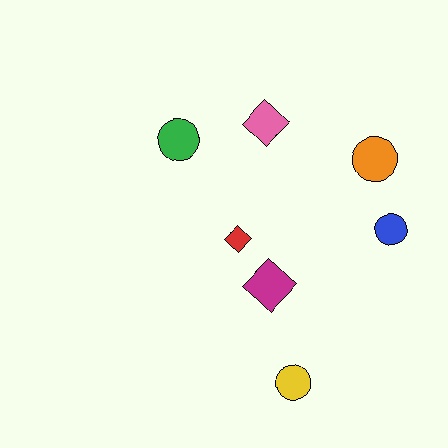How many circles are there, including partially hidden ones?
There are 4 circles.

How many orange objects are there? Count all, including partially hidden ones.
There is 1 orange object.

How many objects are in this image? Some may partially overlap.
There are 7 objects.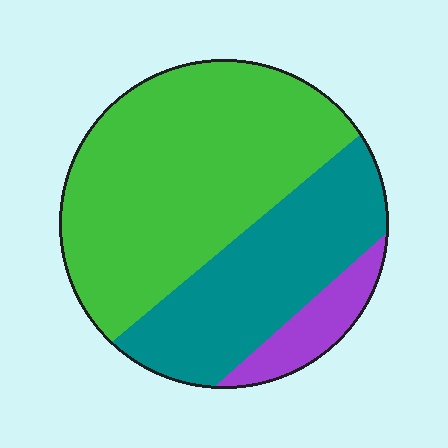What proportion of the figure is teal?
Teal takes up about one third (1/3) of the figure.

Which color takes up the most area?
Green, at roughly 55%.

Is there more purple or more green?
Green.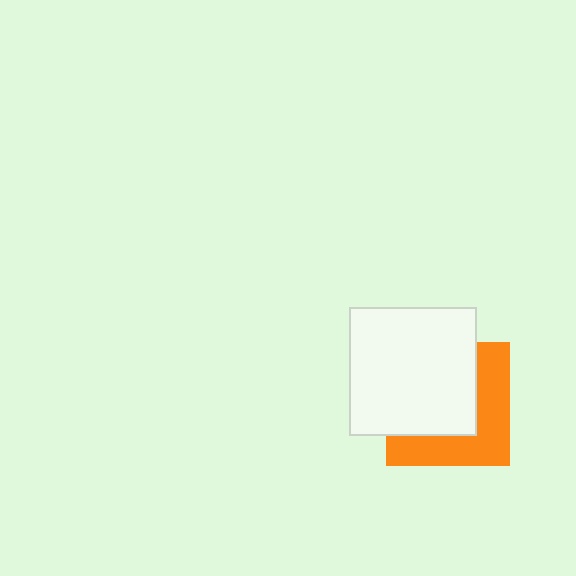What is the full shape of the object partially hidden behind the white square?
The partially hidden object is an orange square.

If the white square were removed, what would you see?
You would see the complete orange square.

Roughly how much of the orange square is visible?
A small part of it is visible (roughly 44%).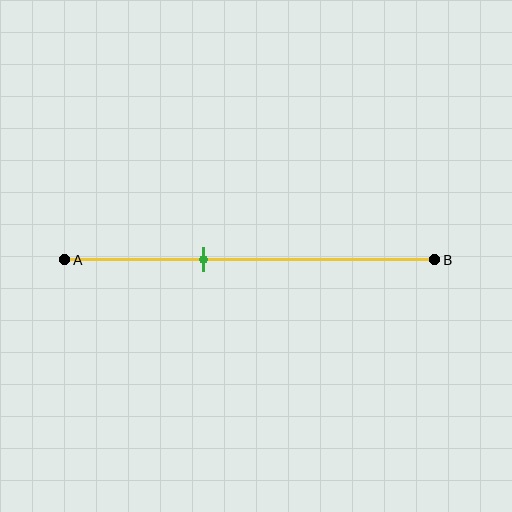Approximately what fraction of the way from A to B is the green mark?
The green mark is approximately 40% of the way from A to B.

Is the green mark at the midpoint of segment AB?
No, the mark is at about 40% from A, not at the 50% midpoint.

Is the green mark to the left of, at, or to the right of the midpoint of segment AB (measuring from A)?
The green mark is to the left of the midpoint of segment AB.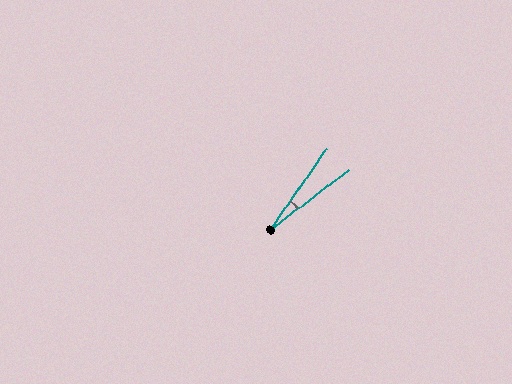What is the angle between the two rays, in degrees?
Approximately 18 degrees.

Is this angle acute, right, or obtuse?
It is acute.